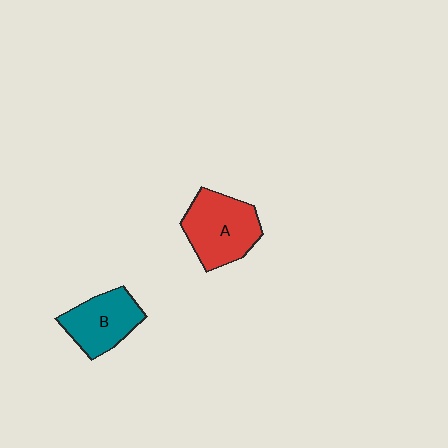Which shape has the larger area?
Shape A (red).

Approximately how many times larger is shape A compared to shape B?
Approximately 1.2 times.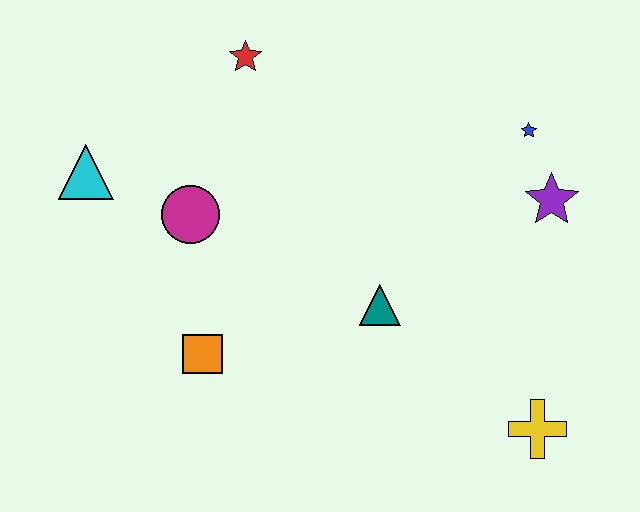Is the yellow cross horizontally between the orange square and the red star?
No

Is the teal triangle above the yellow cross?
Yes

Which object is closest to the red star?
The magenta circle is closest to the red star.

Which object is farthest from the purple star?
The cyan triangle is farthest from the purple star.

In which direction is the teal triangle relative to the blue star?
The teal triangle is below the blue star.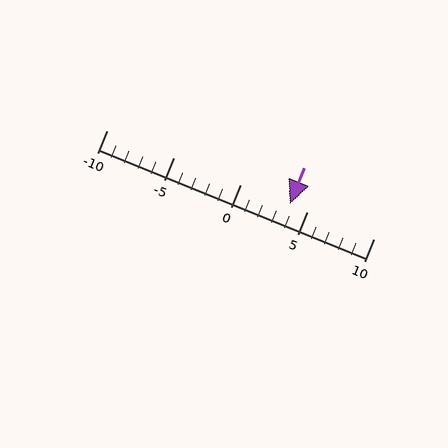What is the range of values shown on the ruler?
The ruler shows values from -10 to 10.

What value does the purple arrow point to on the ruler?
The purple arrow points to approximately 4.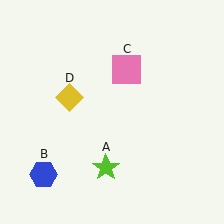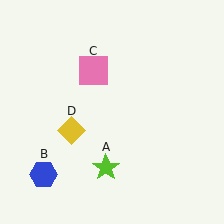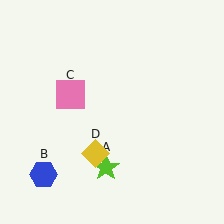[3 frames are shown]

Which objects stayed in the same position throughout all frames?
Lime star (object A) and blue hexagon (object B) remained stationary.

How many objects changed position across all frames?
2 objects changed position: pink square (object C), yellow diamond (object D).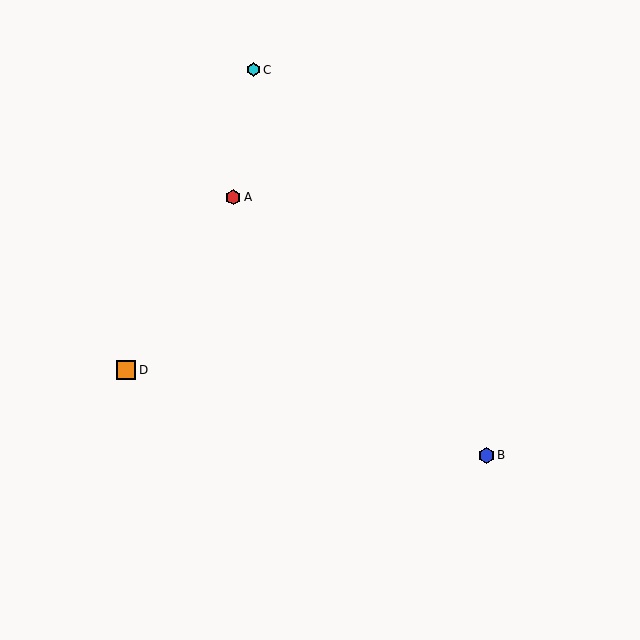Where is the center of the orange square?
The center of the orange square is at (126, 370).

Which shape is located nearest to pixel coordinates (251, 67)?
The cyan hexagon (labeled C) at (253, 70) is nearest to that location.